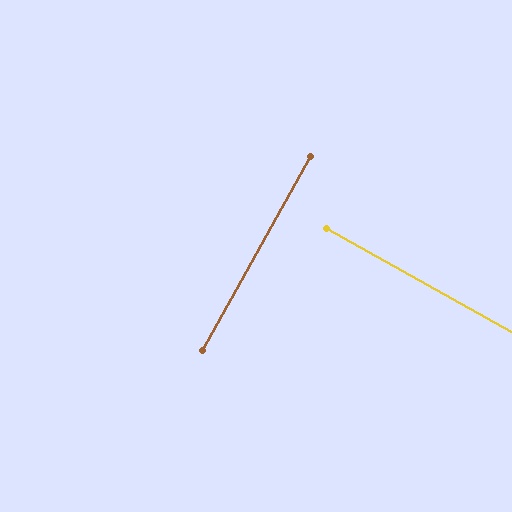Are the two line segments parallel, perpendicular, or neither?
Perpendicular — they meet at approximately 90°.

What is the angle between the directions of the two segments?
Approximately 90 degrees.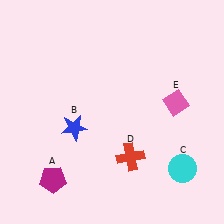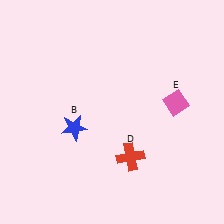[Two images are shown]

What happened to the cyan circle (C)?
The cyan circle (C) was removed in Image 2. It was in the bottom-right area of Image 1.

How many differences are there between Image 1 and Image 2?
There are 2 differences between the two images.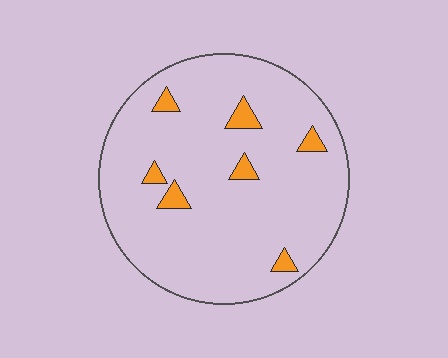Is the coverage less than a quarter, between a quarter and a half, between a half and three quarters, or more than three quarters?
Less than a quarter.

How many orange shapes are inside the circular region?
7.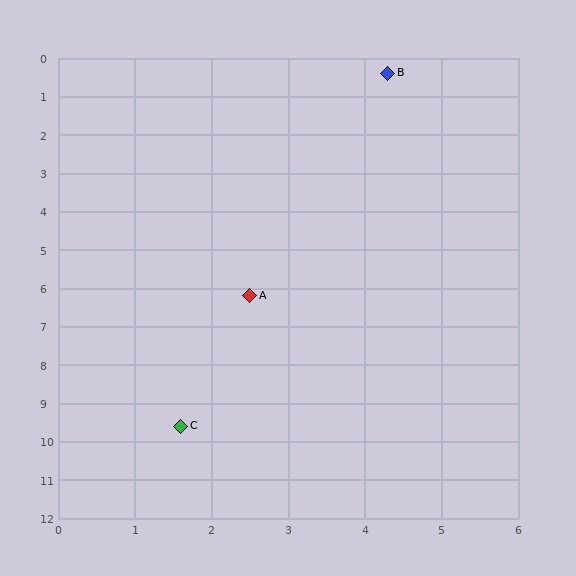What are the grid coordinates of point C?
Point C is at approximately (1.6, 9.6).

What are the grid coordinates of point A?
Point A is at approximately (2.5, 6.2).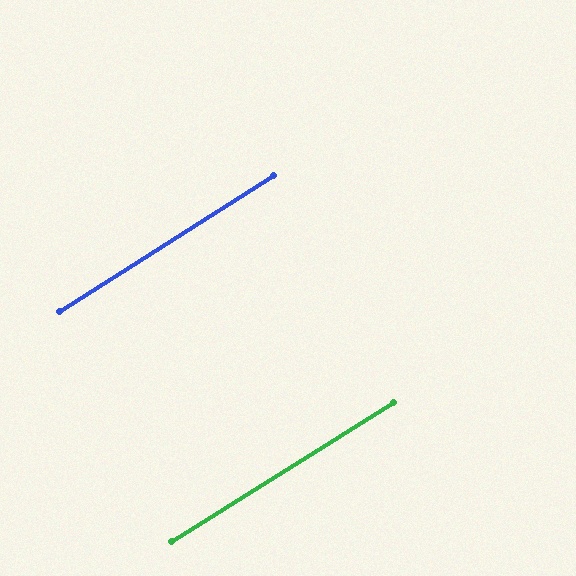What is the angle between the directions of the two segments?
Approximately 0 degrees.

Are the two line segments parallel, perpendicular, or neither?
Parallel — their directions differ by only 0.4°.